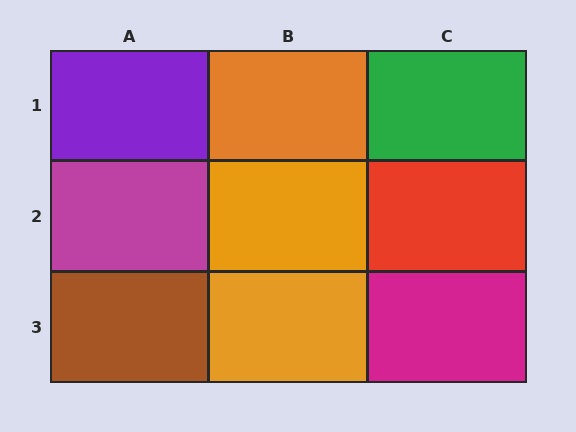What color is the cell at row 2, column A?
Magenta.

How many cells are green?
1 cell is green.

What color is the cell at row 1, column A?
Purple.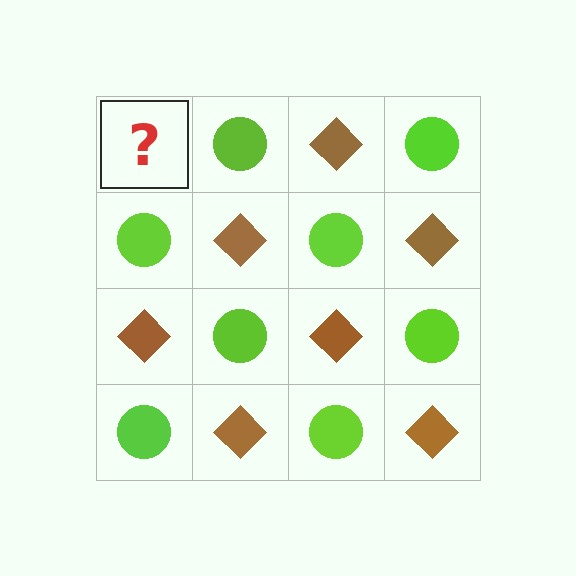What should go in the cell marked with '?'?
The missing cell should contain a brown diamond.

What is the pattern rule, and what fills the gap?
The rule is that it alternates brown diamond and lime circle in a checkerboard pattern. The gap should be filled with a brown diamond.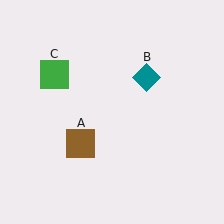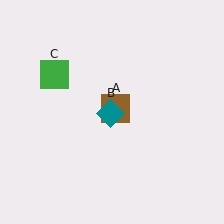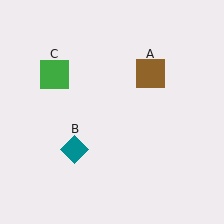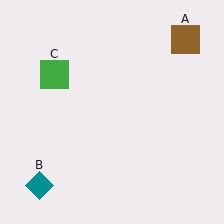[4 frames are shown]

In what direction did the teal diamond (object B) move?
The teal diamond (object B) moved down and to the left.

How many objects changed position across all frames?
2 objects changed position: brown square (object A), teal diamond (object B).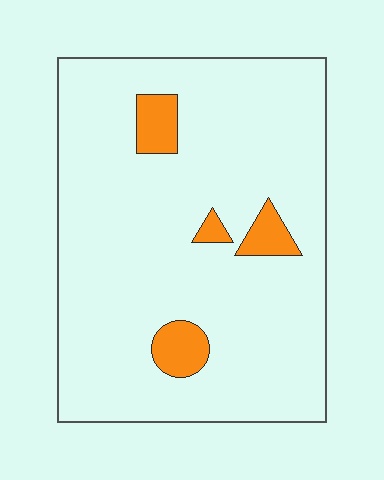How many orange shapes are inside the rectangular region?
4.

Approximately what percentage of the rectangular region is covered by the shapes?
Approximately 10%.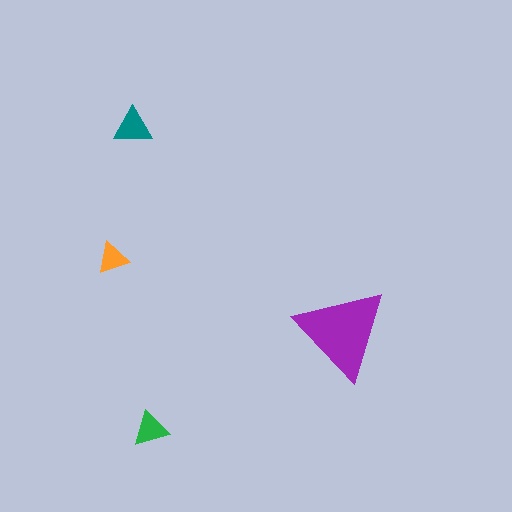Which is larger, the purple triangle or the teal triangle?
The purple one.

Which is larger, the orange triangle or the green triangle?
The green one.